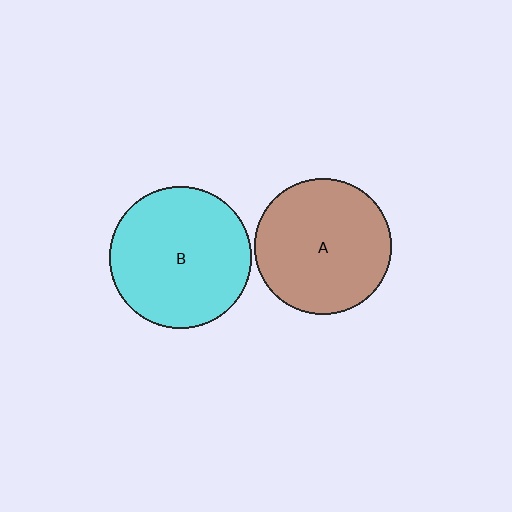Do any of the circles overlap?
No, none of the circles overlap.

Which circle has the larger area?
Circle B (cyan).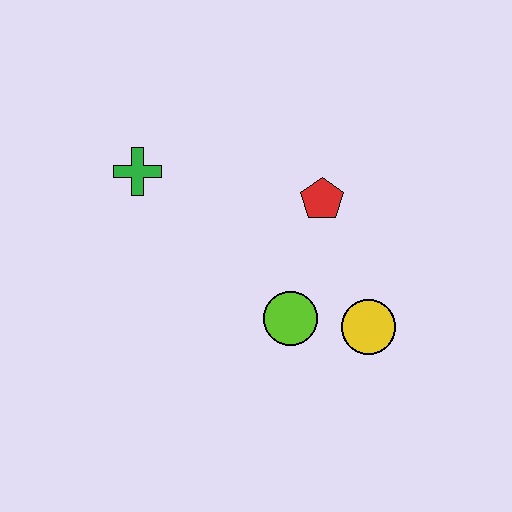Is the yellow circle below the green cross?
Yes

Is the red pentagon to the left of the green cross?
No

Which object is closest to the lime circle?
The yellow circle is closest to the lime circle.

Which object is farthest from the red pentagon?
The green cross is farthest from the red pentagon.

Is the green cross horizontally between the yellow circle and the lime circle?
No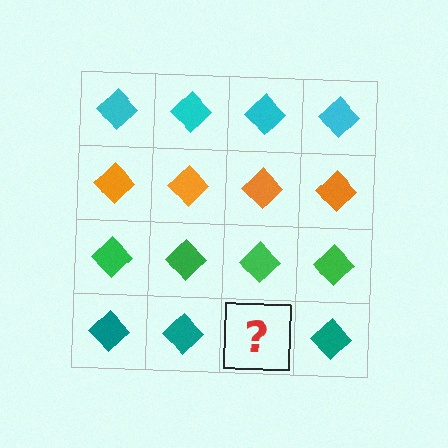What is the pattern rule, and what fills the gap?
The rule is that each row has a consistent color. The gap should be filled with a teal diamond.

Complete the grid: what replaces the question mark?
The question mark should be replaced with a teal diamond.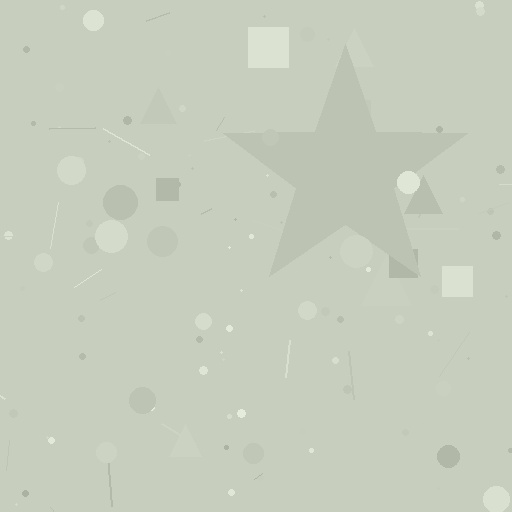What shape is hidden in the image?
A star is hidden in the image.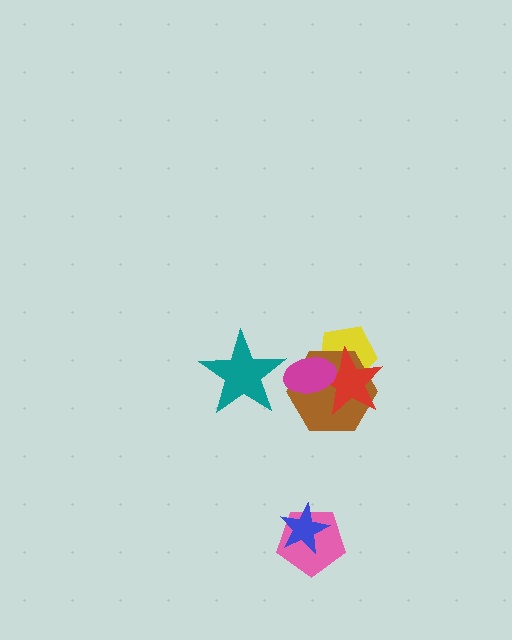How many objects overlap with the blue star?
1 object overlaps with the blue star.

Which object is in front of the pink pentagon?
The blue star is in front of the pink pentagon.